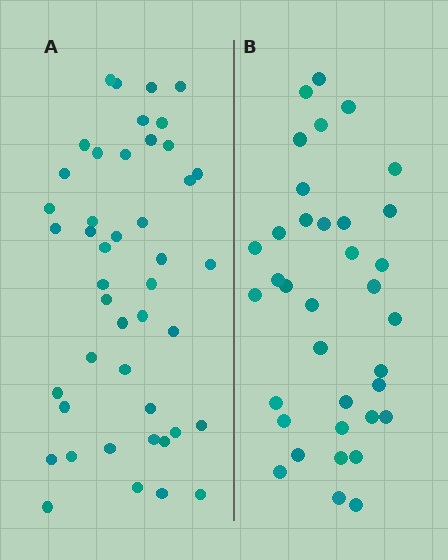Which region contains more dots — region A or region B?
Region A (the left region) has more dots.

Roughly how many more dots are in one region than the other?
Region A has roughly 8 or so more dots than region B.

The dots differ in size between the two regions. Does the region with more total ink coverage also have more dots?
No. Region B has more total ink coverage because its dots are larger, but region A actually contains more individual dots. Total area can be misleading — the number of items is what matters here.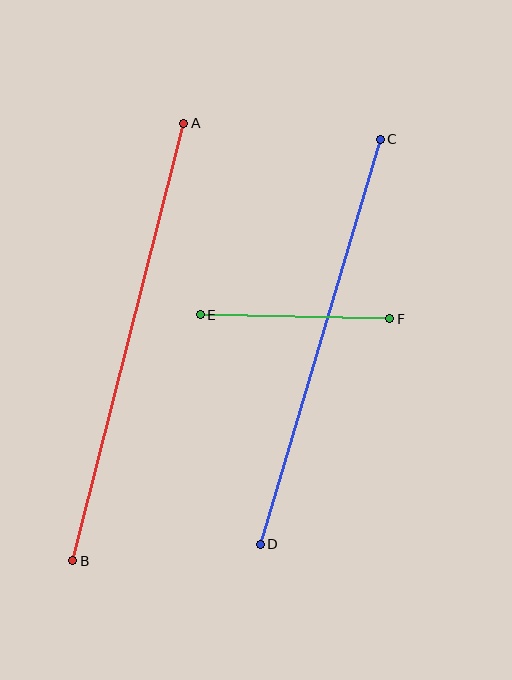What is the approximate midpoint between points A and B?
The midpoint is at approximately (128, 342) pixels.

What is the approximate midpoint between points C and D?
The midpoint is at approximately (320, 342) pixels.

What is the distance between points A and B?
The distance is approximately 451 pixels.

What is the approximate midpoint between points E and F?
The midpoint is at approximately (295, 317) pixels.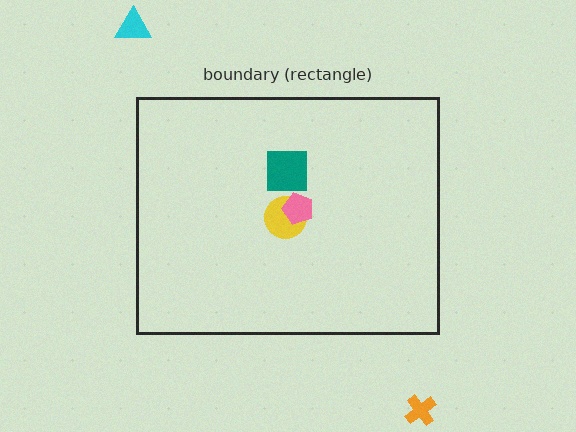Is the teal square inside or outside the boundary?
Inside.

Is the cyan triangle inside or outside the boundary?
Outside.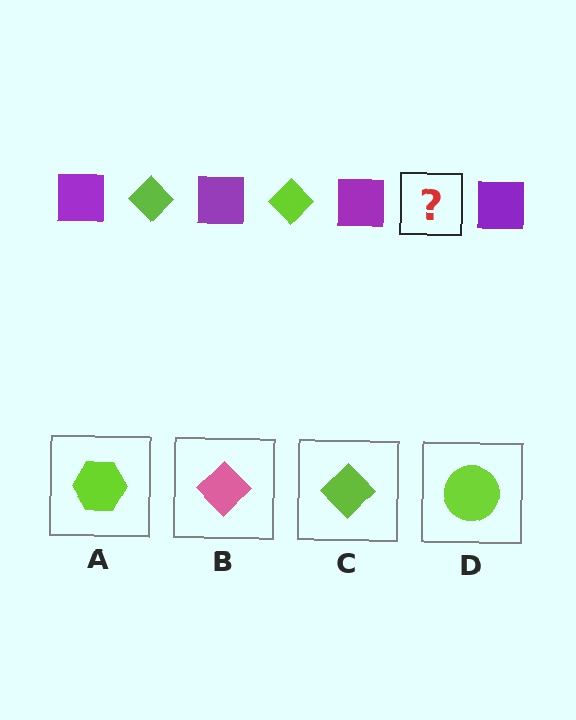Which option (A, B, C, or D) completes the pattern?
C.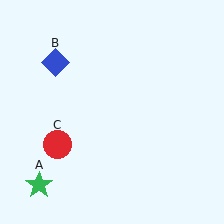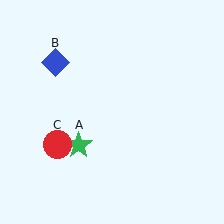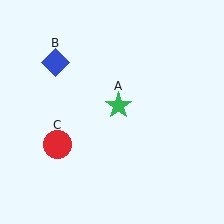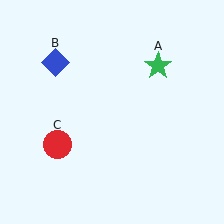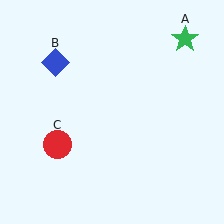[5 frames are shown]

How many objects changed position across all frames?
1 object changed position: green star (object A).